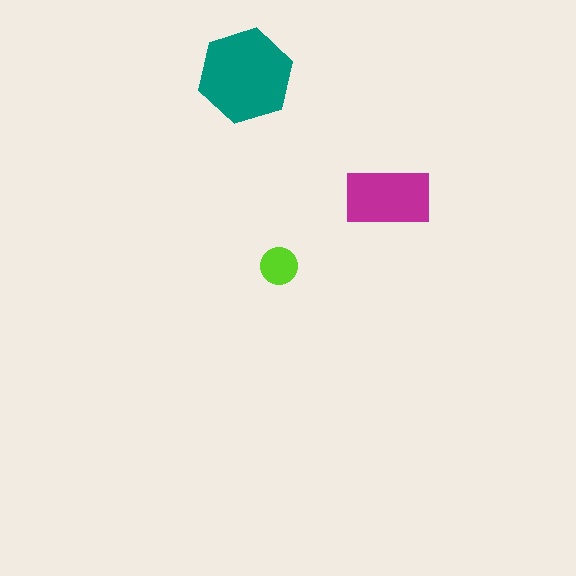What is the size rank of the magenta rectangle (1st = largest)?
2nd.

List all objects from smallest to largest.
The lime circle, the magenta rectangle, the teal hexagon.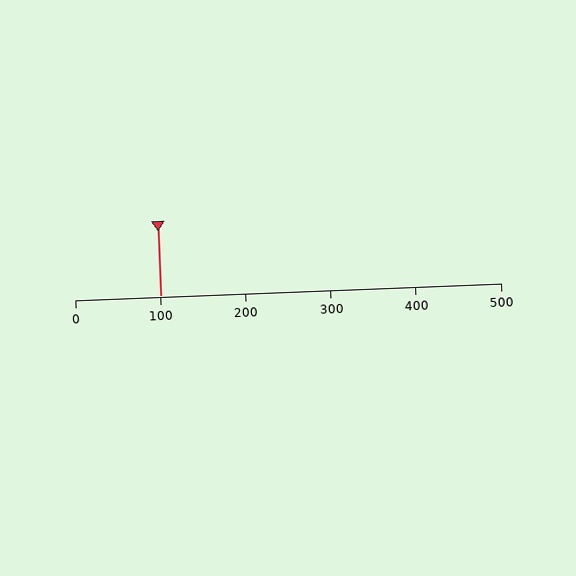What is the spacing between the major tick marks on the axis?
The major ticks are spaced 100 apart.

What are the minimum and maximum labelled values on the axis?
The axis runs from 0 to 500.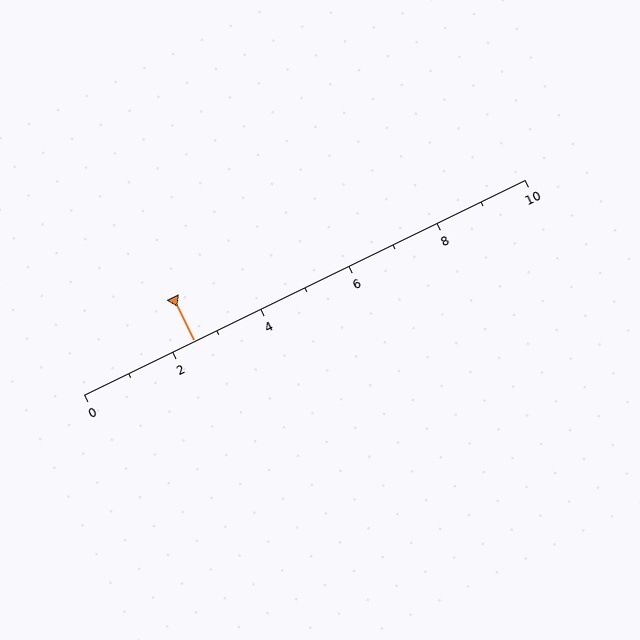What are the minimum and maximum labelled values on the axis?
The axis runs from 0 to 10.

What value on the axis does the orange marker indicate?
The marker indicates approximately 2.5.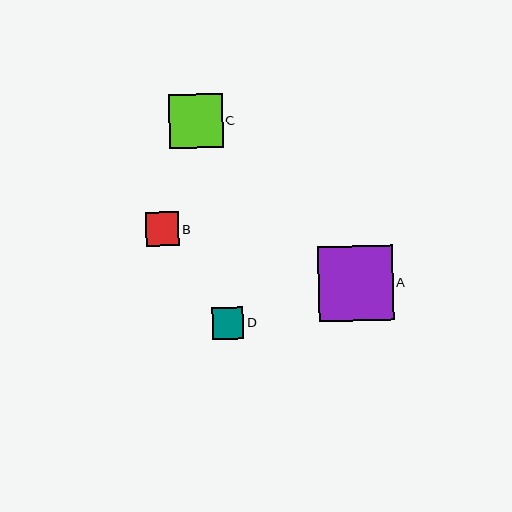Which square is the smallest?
Square D is the smallest with a size of approximately 32 pixels.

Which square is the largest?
Square A is the largest with a size of approximately 75 pixels.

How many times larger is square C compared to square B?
Square C is approximately 1.6 times the size of square B.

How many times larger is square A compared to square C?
Square A is approximately 1.4 times the size of square C.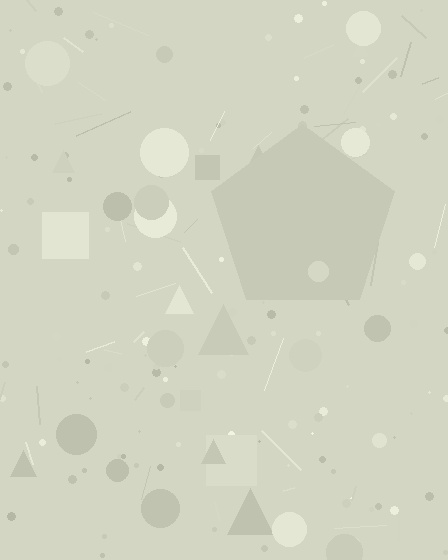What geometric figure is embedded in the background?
A pentagon is embedded in the background.